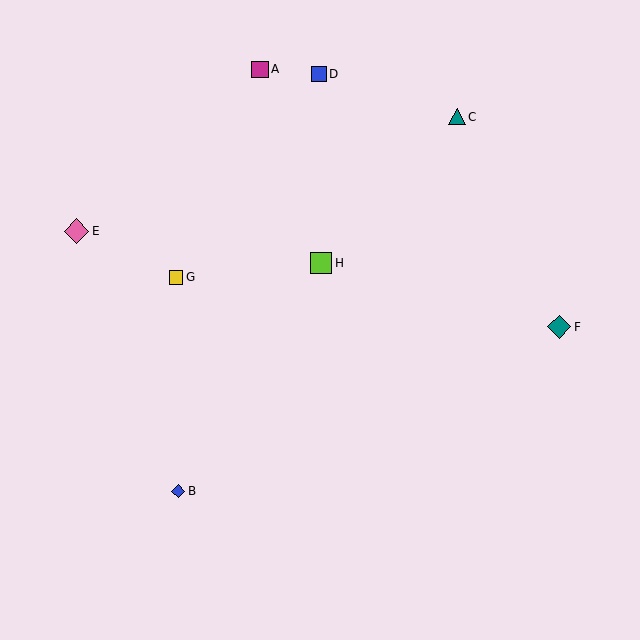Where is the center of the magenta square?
The center of the magenta square is at (260, 69).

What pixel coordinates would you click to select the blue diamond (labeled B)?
Click at (178, 491) to select the blue diamond B.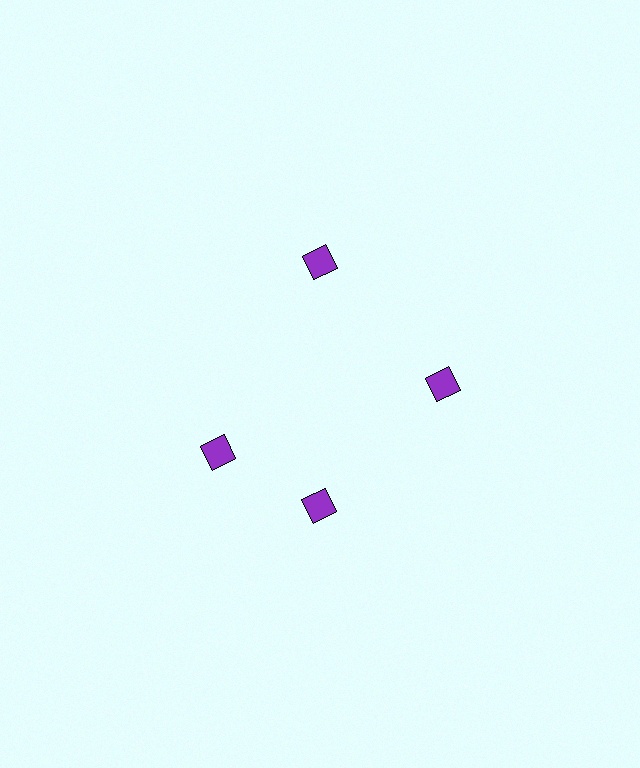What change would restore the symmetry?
The symmetry would be restored by rotating it back into even spacing with its neighbors so that all 4 diamonds sit at equal angles and equal distance from the center.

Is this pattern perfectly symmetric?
No. The 4 purple diamonds are arranged in a ring, but one element near the 9 o'clock position is rotated out of alignment along the ring, breaking the 4-fold rotational symmetry.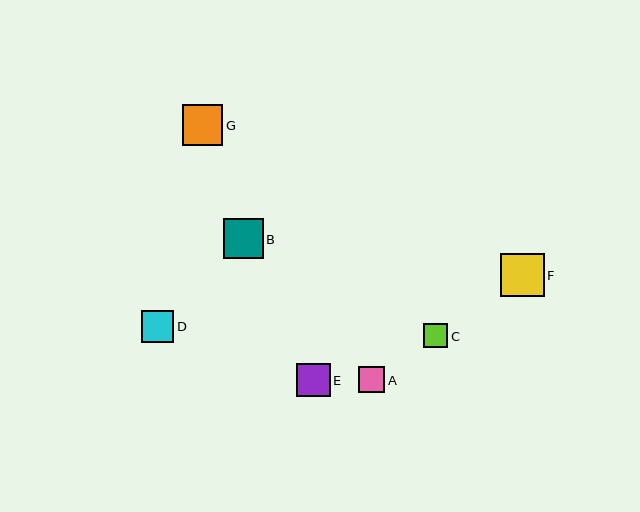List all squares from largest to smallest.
From largest to smallest: F, G, B, E, D, A, C.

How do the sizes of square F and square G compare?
Square F and square G are approximately the same size.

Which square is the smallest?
Square C is the smallest with a size of approximately 24 pixels.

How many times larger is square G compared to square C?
Square G is approximately 1.7 times the size of square C.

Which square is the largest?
Square F is the largest with a size of approximately 43 pixels.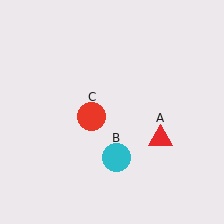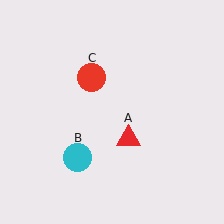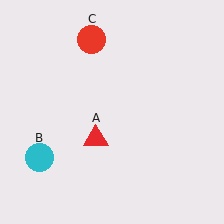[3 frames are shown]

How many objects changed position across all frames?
3 objects changed position: red triangle (object A), cyan circle (object B), red circle (object C).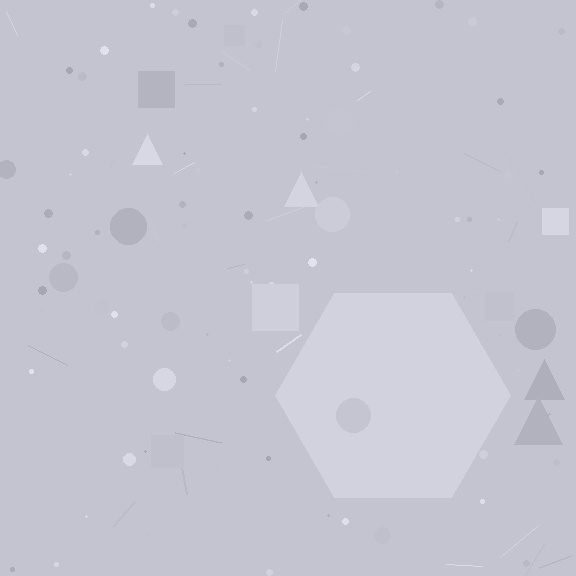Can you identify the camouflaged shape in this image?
The camouflaged shape is a hexagon.